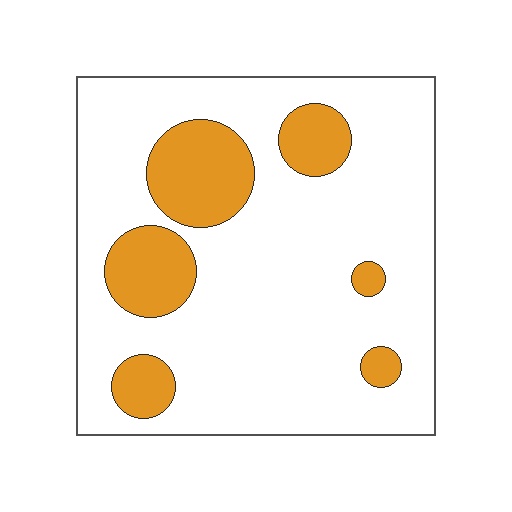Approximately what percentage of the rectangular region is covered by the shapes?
Approximately 20%.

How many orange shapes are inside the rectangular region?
6.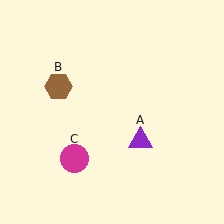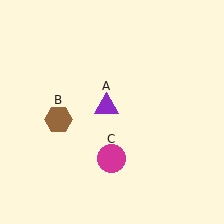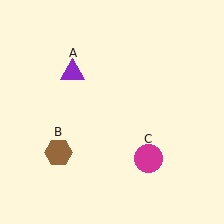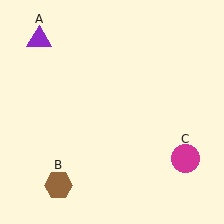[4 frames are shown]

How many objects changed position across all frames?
3 objects changed position: purple triangle (object A), brown hexagon (object B), magenta circle (object C).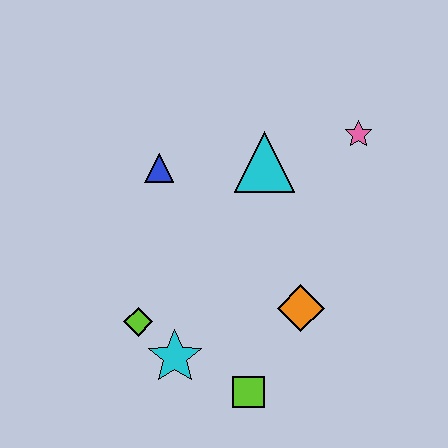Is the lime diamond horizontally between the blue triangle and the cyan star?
No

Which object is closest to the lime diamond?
The cyan star is closest to the lime diamond.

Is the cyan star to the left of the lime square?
Yes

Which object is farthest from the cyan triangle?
The lime square is farthest from the cyan triangle.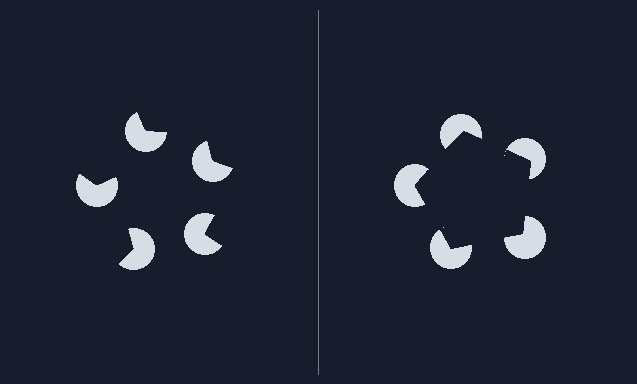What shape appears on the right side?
An illusory pentagon.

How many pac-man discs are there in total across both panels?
10 — 5 on each side.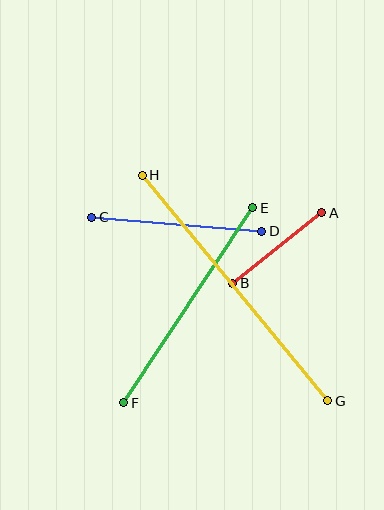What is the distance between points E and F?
The distance is approximately 234 pixels.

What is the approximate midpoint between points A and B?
The midpoint is at approximately (277, 248) pixels.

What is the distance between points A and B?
The distance is approximately 113 pixels.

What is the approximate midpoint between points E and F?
The midpoint is at approximately (188, 305) pixels.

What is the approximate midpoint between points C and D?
The midpoint is at approximately (177, 224) pixels.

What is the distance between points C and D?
The distance is approximately 171 pixels.